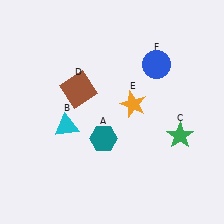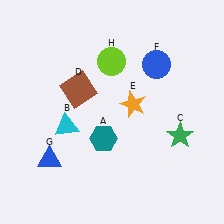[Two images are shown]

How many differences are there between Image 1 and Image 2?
There are 2 differences between the two images.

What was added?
A blue triangle (G), a lime circle (H) were added in Image 2.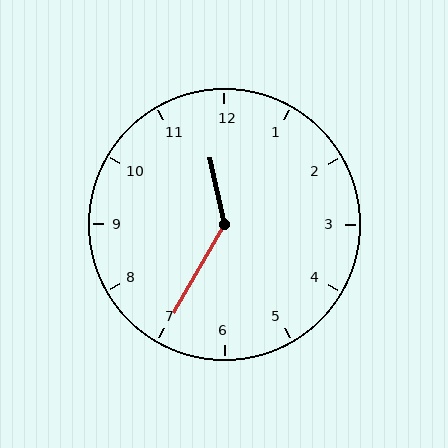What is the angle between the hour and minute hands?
Approximately 138 degrees.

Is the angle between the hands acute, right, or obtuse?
It is obtuse.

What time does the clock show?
11:35.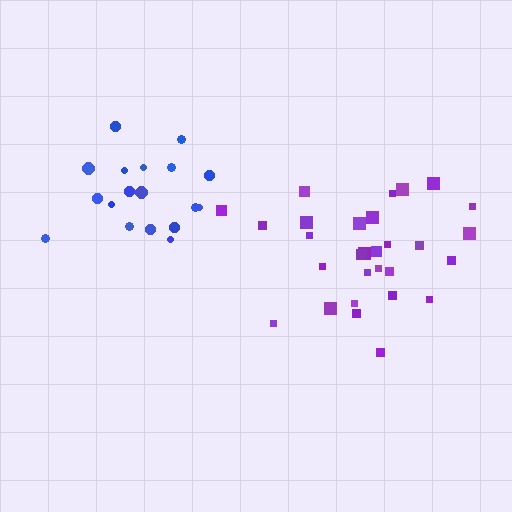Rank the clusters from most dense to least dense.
purple, blue.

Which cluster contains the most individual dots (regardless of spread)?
Purple (29).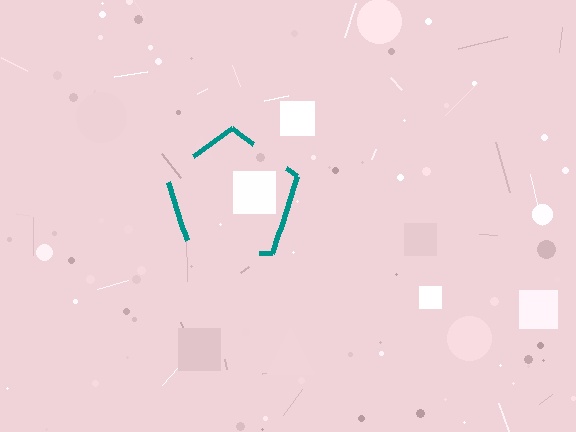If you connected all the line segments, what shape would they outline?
They would outline a pentagon.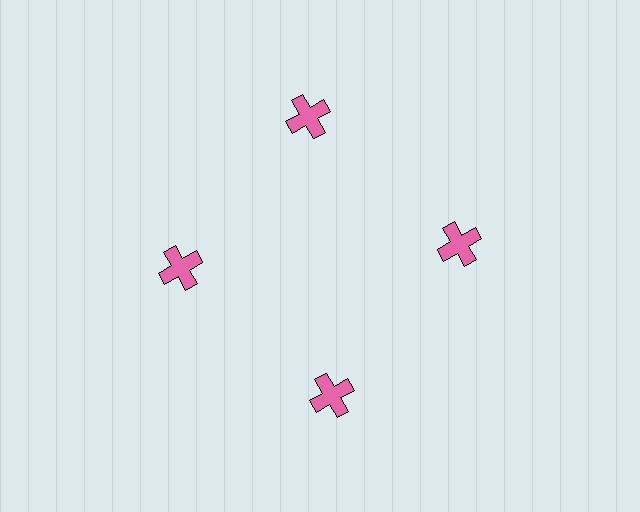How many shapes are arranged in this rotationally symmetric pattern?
There are 4 shapes, arranged in 4 groups of 1.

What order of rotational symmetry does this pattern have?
This pattern has 4-fold rotational symmetry.